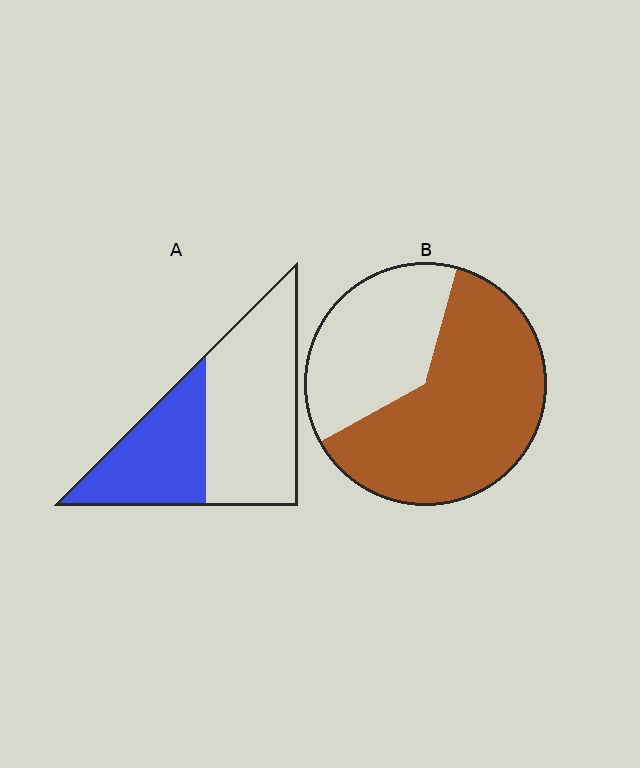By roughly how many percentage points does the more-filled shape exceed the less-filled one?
By roughly 25 percentage points (B over A).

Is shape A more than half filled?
No.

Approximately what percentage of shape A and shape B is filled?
A is approximately 40% and B is approximately 65%.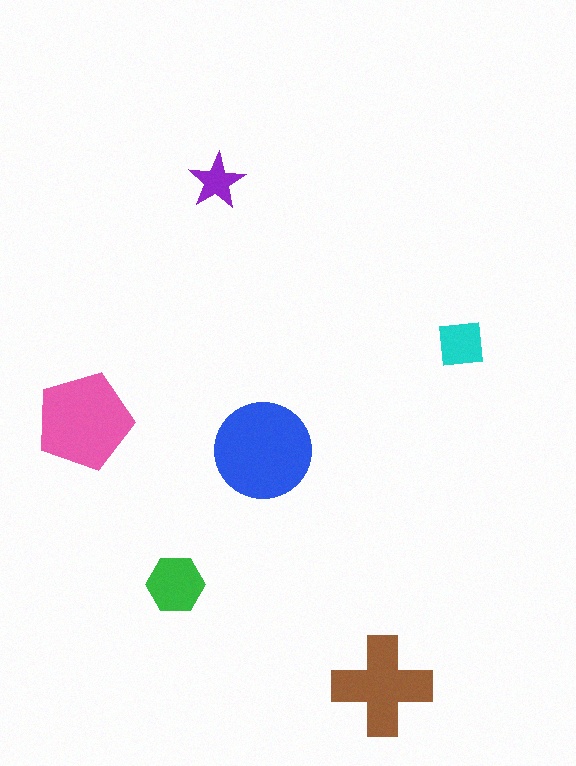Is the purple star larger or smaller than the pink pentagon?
Smaller.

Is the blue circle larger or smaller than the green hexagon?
Larger.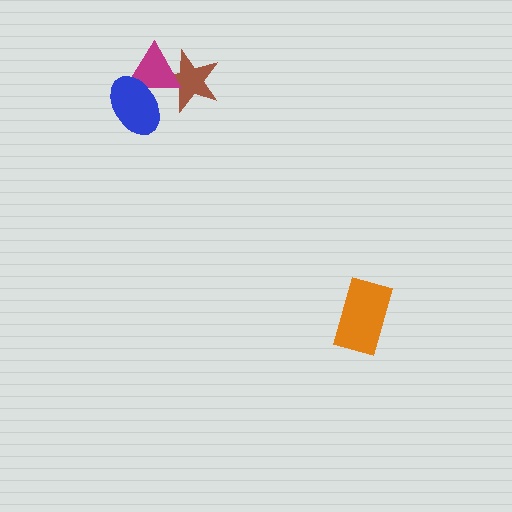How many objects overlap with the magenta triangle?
2 objects overlap with the magenta triangle.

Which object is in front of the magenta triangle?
The blue ellipse is in front of the magenta triangle.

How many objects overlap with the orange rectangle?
0 objects overlap with the orange rectangle.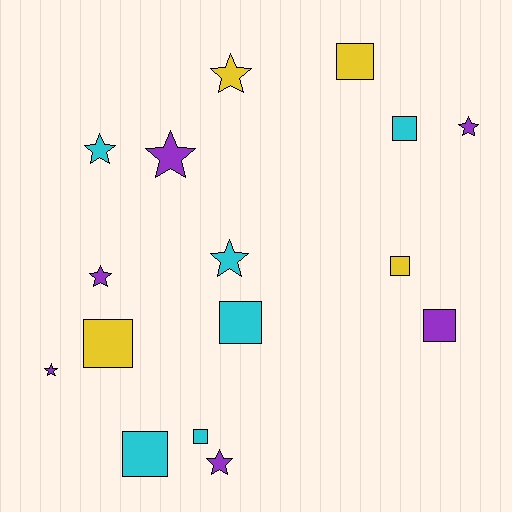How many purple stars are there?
There are 5 purple stars.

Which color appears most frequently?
Cyan, with 6 objects.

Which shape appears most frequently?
Square, with 8 objects.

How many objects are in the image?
There are 16 objects.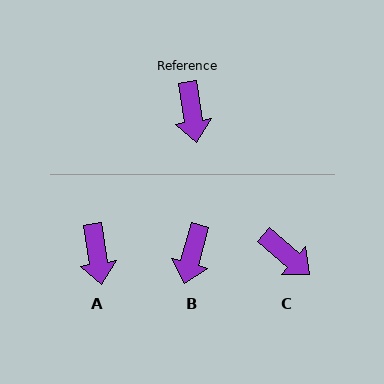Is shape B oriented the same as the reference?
No, it is off by about 24 degrees.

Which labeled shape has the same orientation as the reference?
A.